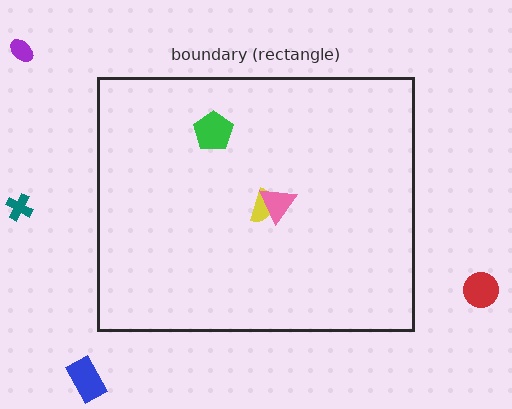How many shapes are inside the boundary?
3 inside, 4 outside.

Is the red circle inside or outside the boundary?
Outside.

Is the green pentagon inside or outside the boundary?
Inside.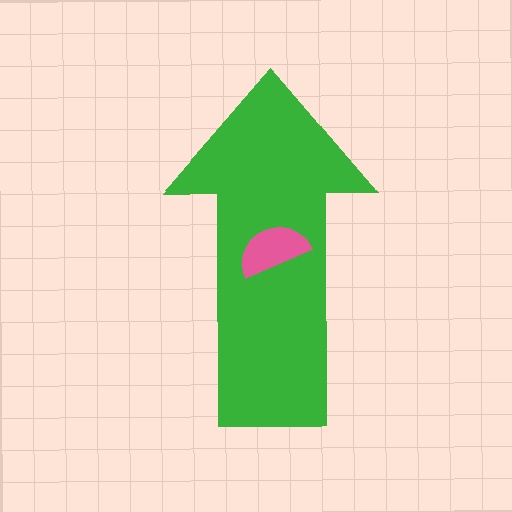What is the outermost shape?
The green arrow.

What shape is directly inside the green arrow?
The pink semicircle.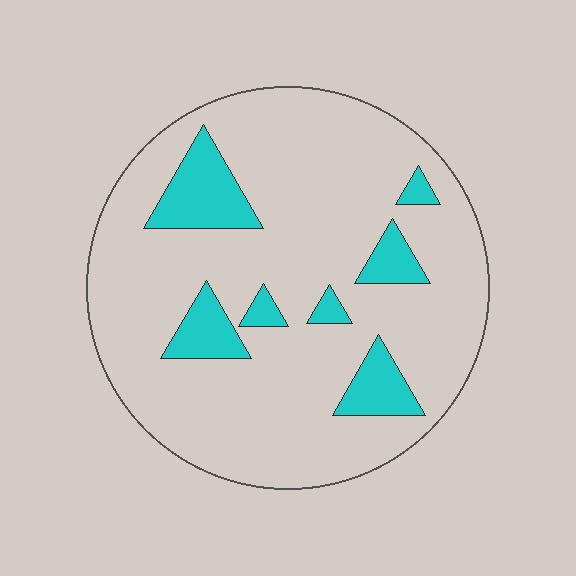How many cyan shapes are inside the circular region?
7.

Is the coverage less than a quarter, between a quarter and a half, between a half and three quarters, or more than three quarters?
Less than a quarter.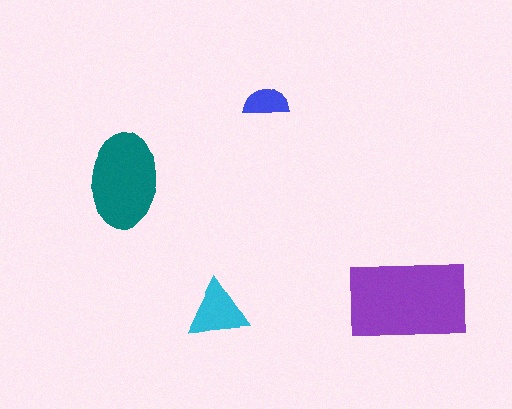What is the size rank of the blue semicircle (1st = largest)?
4th.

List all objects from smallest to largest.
The blue semicircle, the cyan triangle, the teal ellipse, the purple rectangle.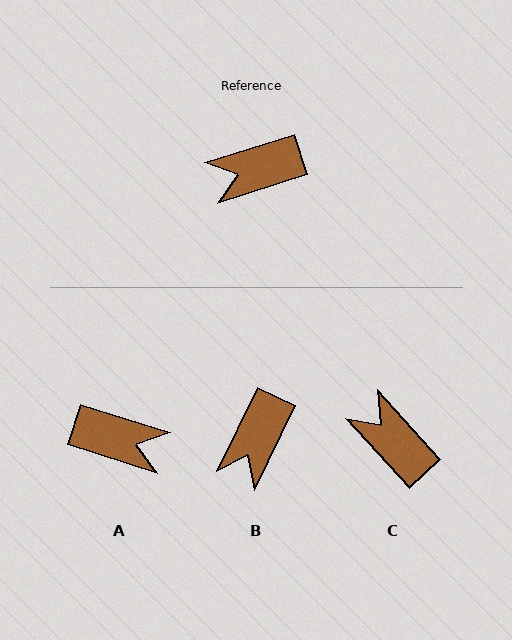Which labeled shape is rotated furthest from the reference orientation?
A, about 145 degrees away.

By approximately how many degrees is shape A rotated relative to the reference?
Approximately 145 degrees counter-clockwise.